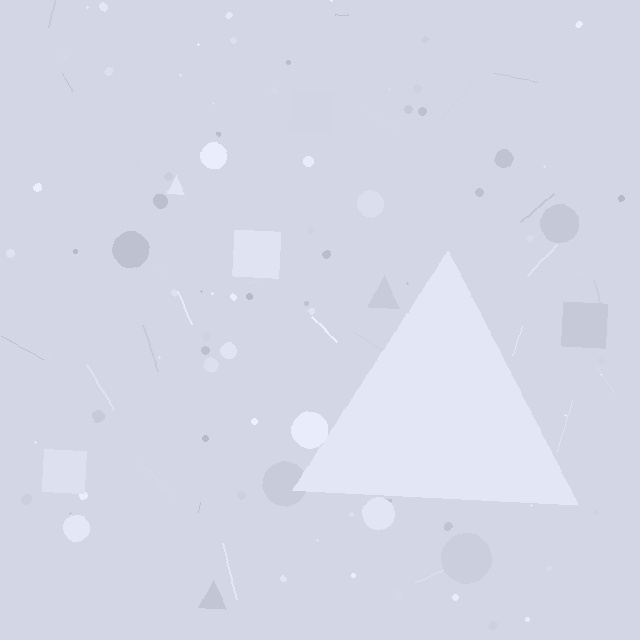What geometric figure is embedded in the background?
A triangle is embedded in the background.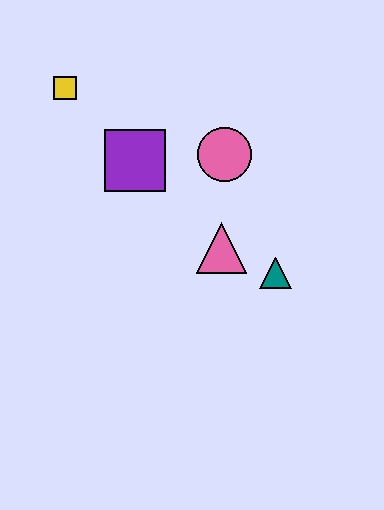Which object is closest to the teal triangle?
The pink triangle is closest to the teal triangle.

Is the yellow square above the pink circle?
Yes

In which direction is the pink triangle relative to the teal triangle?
The pink triangle is to the left of the teal triangle.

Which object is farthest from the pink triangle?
The yellow square is farthest from the pink triangle.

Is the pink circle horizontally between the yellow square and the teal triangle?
Yes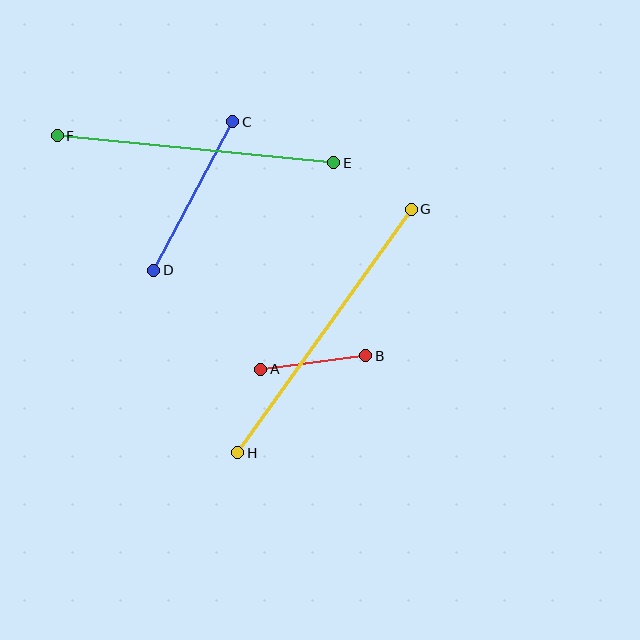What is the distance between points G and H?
The distance is approximately 299 pixels.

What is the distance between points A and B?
The distance is approximately 106 pixels.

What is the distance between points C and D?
The distance is approximately 168 pixels.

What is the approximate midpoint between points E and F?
The midpoint is at approximately (195, 149) pixels.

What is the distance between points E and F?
The distance is approximately 278 pixels.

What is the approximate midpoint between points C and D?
The midpoint is at approximately (193, 196) pixels.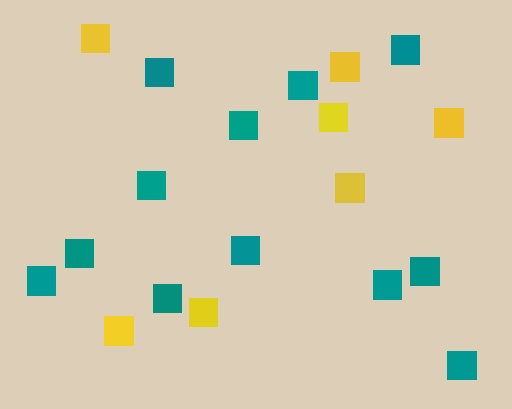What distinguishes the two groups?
There are 2 groups: one group of yellow squares (7) and one group of teal squares (12).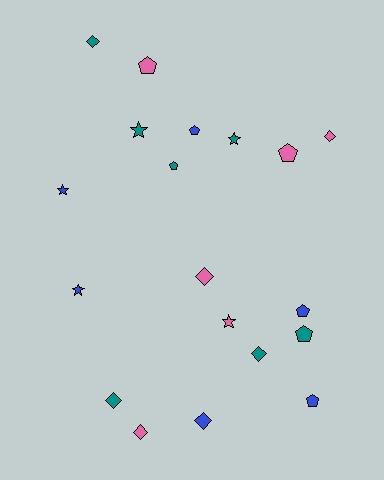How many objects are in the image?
There are 19 objects.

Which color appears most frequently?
Teal, with 7 objects.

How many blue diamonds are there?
There is 1 blue diamond.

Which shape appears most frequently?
Pentagon, with 7 objects.